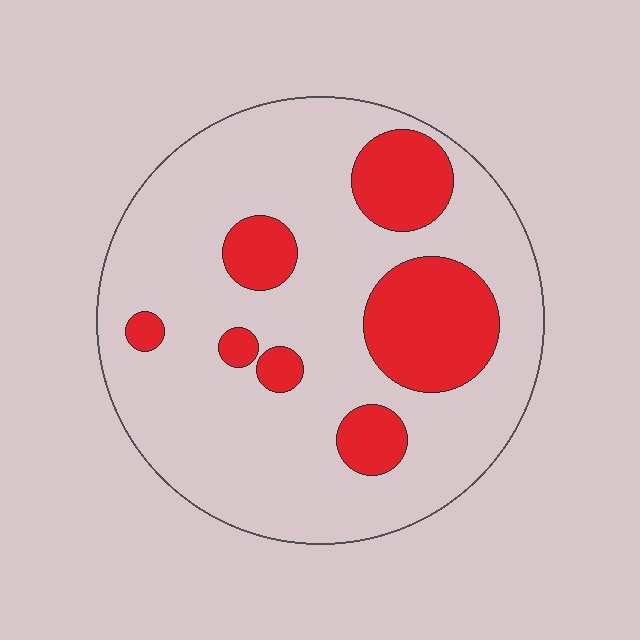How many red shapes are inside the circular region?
7.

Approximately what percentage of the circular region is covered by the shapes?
Approximately 25%.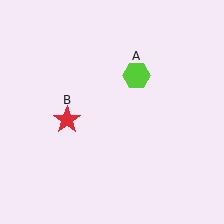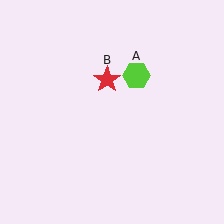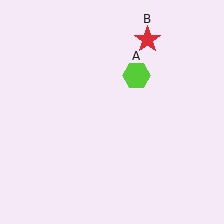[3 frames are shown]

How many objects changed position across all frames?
1 object changed position: red star (object B).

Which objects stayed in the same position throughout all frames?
Lime hexagon (object A) remained stationary.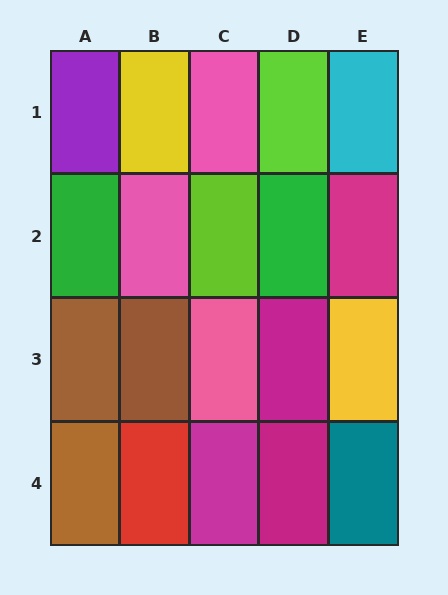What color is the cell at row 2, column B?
Pink.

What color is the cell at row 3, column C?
Pink.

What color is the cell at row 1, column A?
Purple.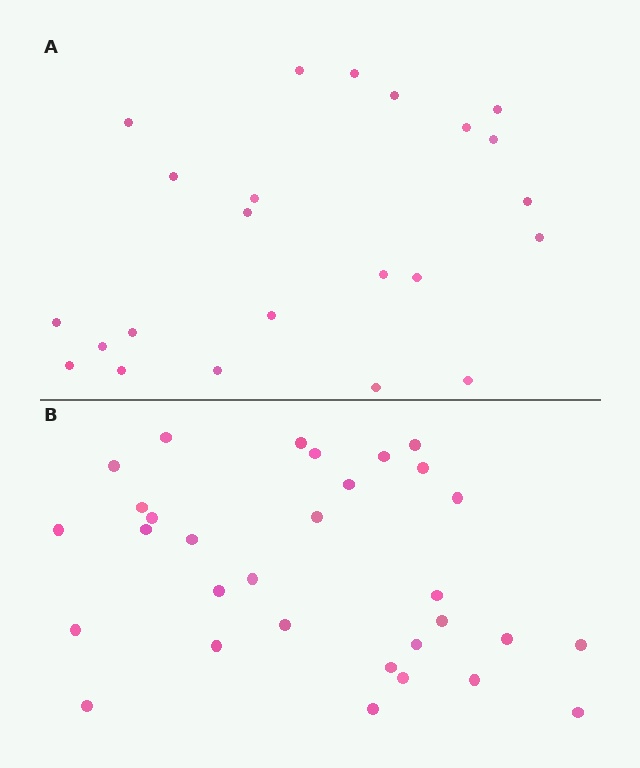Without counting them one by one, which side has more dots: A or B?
Region B (the bottom region) has more dots.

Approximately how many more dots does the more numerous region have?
Region B has roughly 8 or so more dots than region A.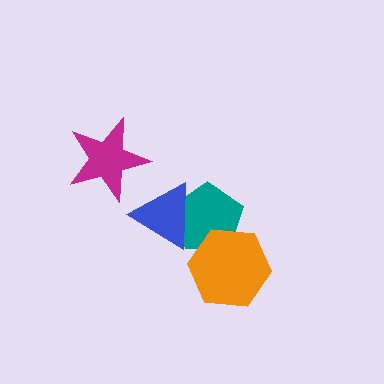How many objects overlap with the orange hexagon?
1 object overlaps with the orange hexagon.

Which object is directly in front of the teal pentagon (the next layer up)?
The blue triangle is directly in front of the teal pentagon.